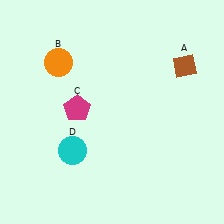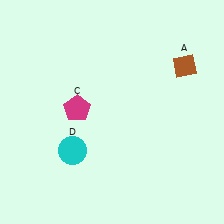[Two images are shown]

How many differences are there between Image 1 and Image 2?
There is 1 difference between the two images.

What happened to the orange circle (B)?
The orange circle (B) was removed in Image 2. It was in the top-left area of Image 1.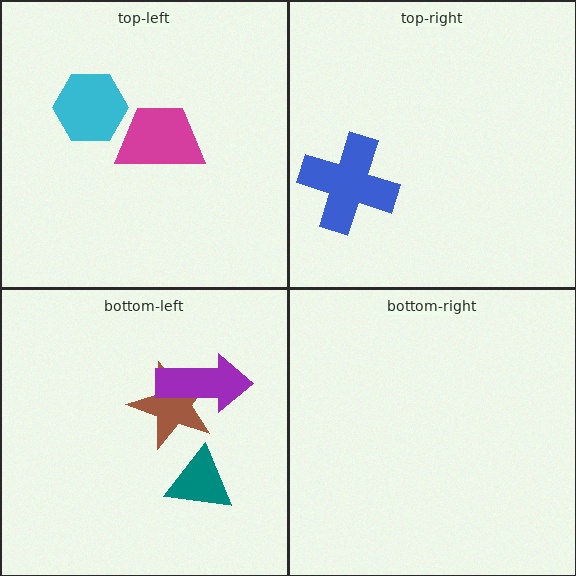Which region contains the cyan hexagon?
The top-left region.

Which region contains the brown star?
The bottom-left region.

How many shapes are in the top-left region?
2.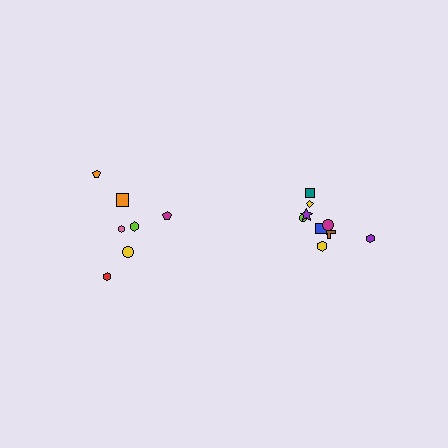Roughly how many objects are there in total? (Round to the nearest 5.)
Roughly 15 objects in total.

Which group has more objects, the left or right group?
The right group.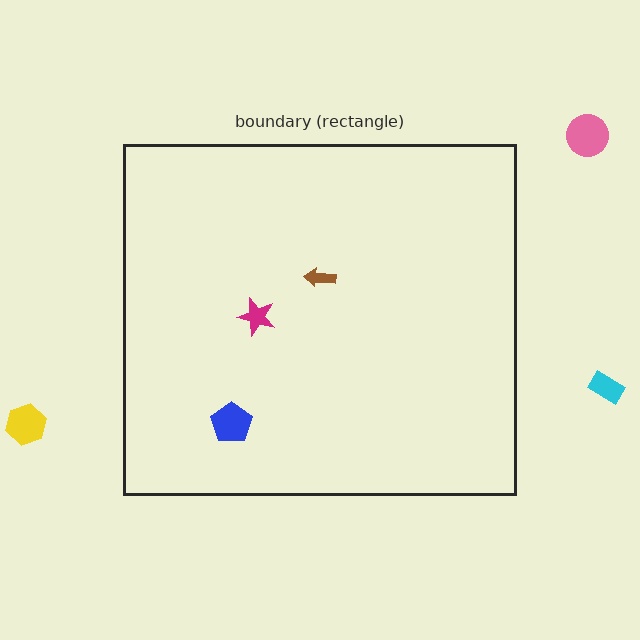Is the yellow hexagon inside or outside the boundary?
Outside.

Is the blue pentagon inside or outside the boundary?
Inside.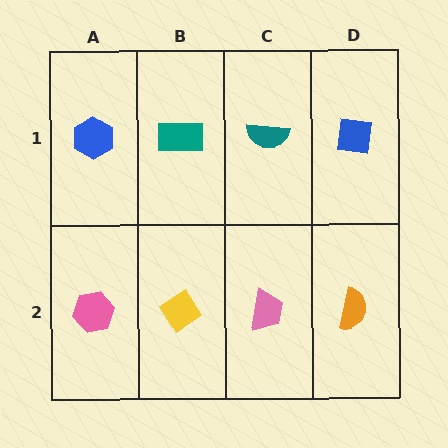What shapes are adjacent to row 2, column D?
A blue square (row 1, column D), a pink trapezoid (row 2, column C).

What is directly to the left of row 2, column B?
A pink hexagon.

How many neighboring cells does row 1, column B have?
3.